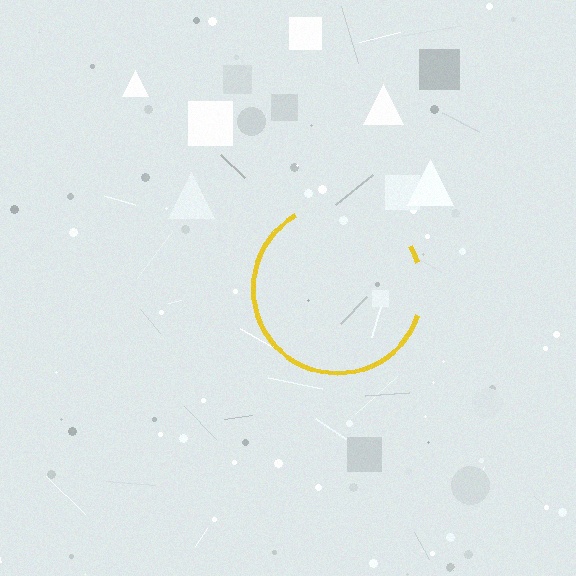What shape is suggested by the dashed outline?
The dashed outline suggests a circle.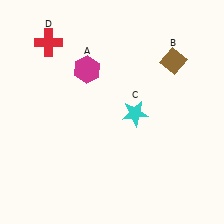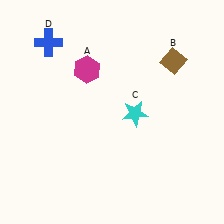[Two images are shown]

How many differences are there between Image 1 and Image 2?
There is 1 difference between the two images.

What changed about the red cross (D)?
In Image 1, D is red. In Image 2, it changed to blue.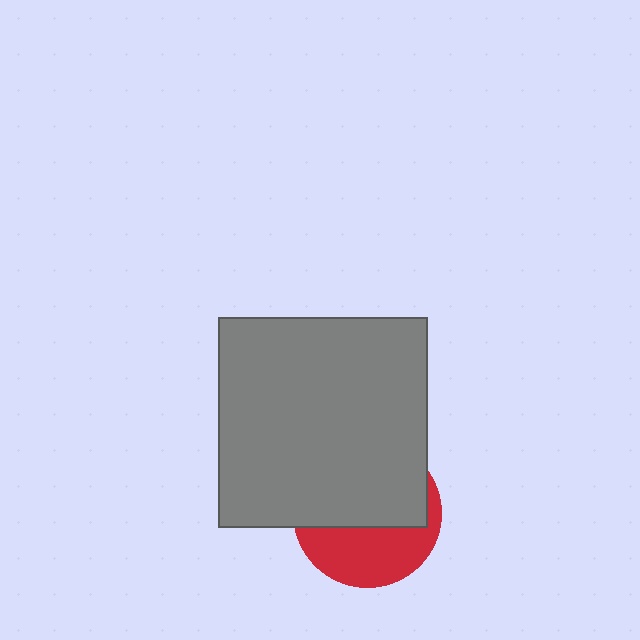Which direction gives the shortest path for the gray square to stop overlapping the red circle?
Moving up gives the shortest separation.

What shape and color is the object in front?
The object in front is a gray square.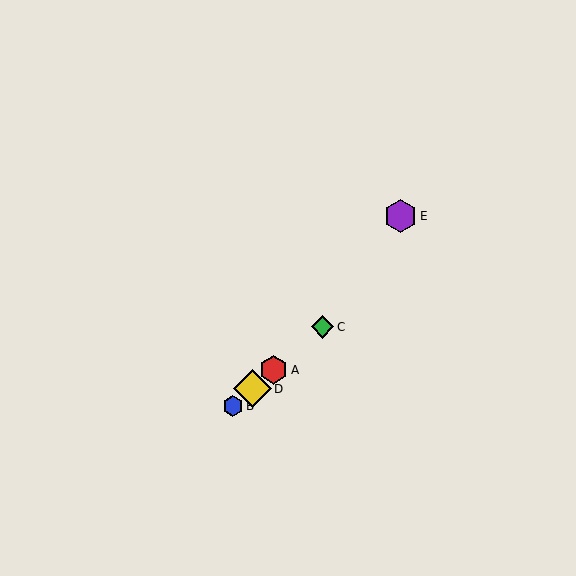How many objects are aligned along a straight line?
4 objects (A, B, C, D) are aligned along a straight line.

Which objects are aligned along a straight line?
Objects A, B, C, D are aligned along a straight line.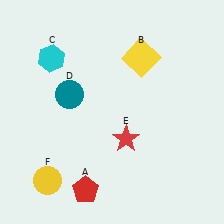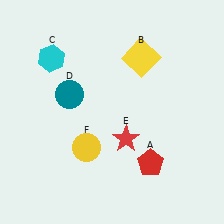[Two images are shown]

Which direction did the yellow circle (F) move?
The yellow circle (F) moved right.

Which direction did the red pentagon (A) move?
The red pentagon (A) moved right.